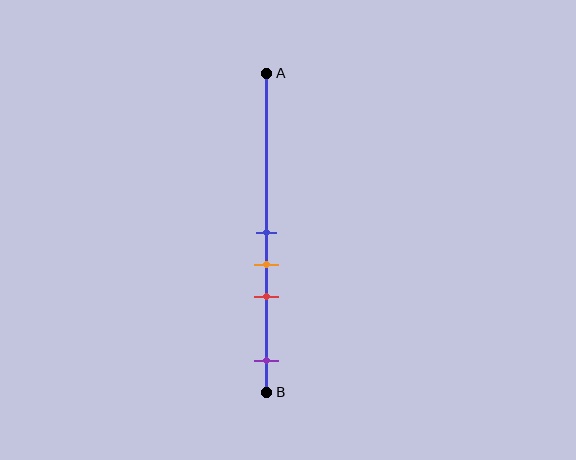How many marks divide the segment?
There are 4 marks dividing the segment.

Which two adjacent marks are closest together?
The blue and orange marks are the closest adjacent pair.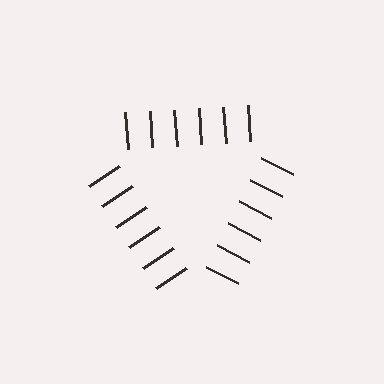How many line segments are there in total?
18 — 6 along each of the 3 edges.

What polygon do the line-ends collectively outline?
An illusory triangle — the line segments terminate on its edges but no continuous stroke is drawn.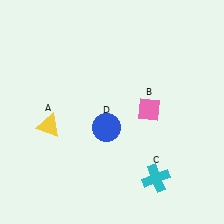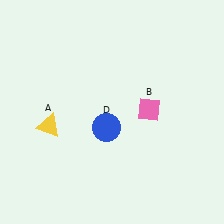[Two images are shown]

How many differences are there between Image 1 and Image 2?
There is 1 difference between the two images.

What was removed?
The cyan cross (C) was removed in Image 2.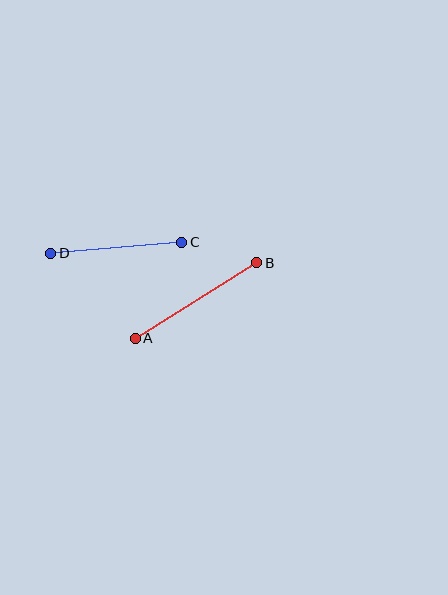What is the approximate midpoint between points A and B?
The midpoint is at approximately (196, 301) pixels.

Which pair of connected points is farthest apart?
Points A and B are farthest apart.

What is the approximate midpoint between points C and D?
The midpoint is at approximately (116, 248) pixels.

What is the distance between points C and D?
The distance is approximately 131 pixels.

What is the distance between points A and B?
The distance is approximately 143 pixels.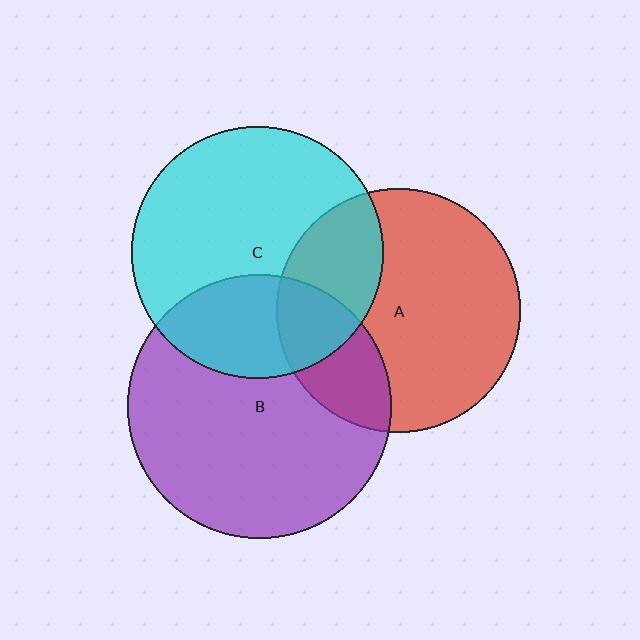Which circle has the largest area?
Circle B (purple).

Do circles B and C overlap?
Yes.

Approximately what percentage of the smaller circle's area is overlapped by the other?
Approximately 30%.